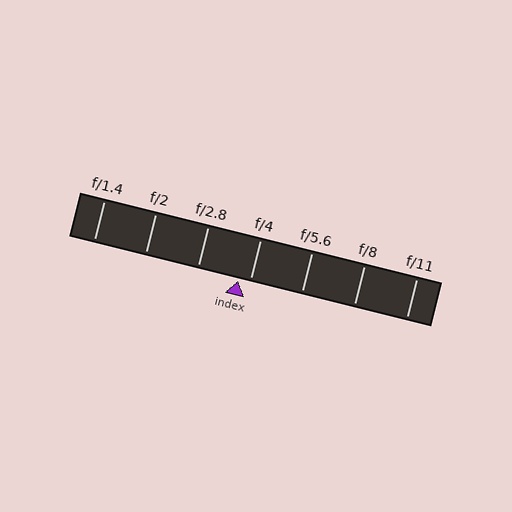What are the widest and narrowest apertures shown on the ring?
The widest aperture shown is f/1.4 and the narrowest is f/11.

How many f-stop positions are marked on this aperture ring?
There are 7 f-stop positions marked.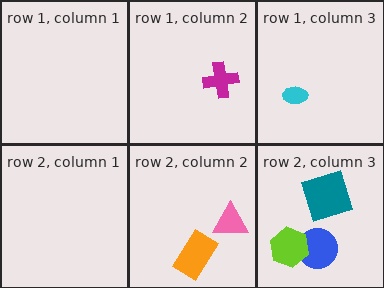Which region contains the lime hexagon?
The row 2, column 3 region.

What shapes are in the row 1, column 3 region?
The cyan ellipse.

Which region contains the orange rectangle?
The row 2, column 2 region.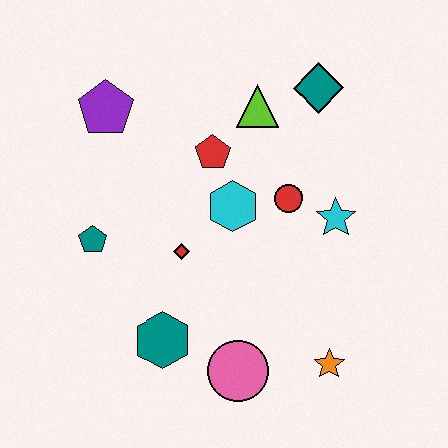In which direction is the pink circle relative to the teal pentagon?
The pink circle is to the right of the teal pentagon.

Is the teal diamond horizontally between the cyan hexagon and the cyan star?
Yes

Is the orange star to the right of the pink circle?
Yes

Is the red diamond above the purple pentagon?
No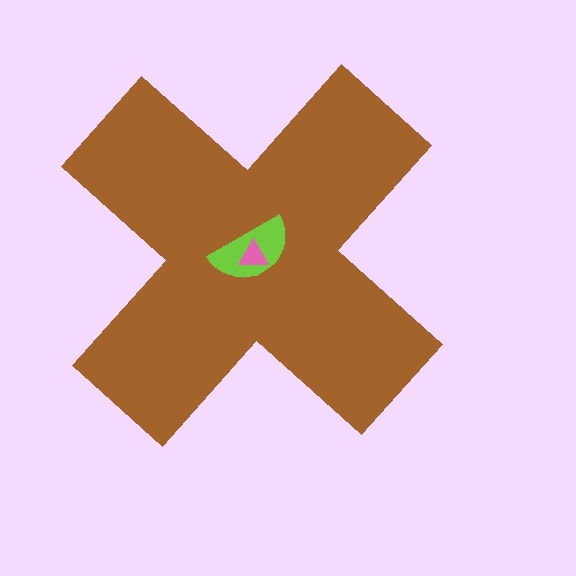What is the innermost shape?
The pink triangle.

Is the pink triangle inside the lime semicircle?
Yes.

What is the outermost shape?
The brown cross.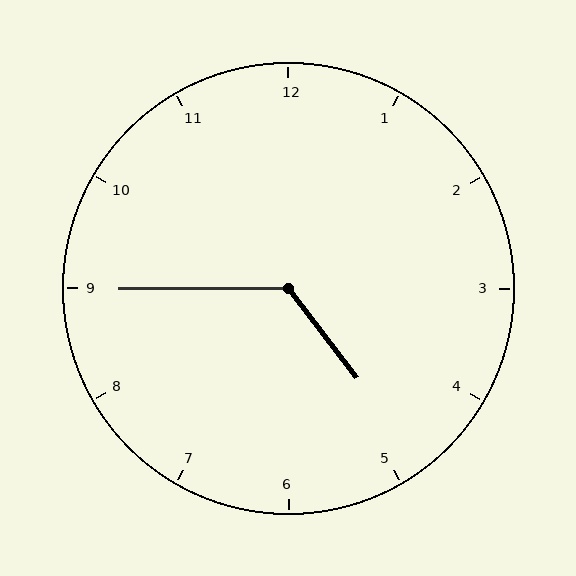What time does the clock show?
4:45.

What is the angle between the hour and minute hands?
Approximately 128 degrees.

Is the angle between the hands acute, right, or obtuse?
It is obtuse.